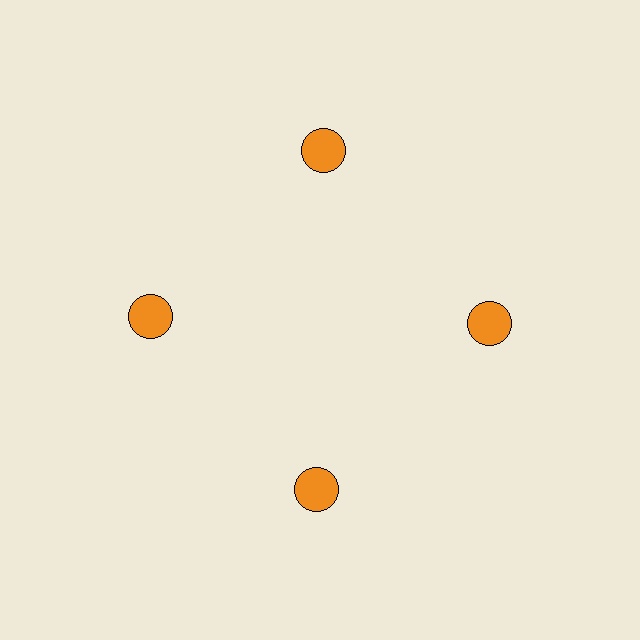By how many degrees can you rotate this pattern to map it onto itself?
The pattern maps onto itself every 90 degrees of rotation.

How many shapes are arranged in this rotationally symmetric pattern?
There are 4 shapes, arranged in 4 groups of 1.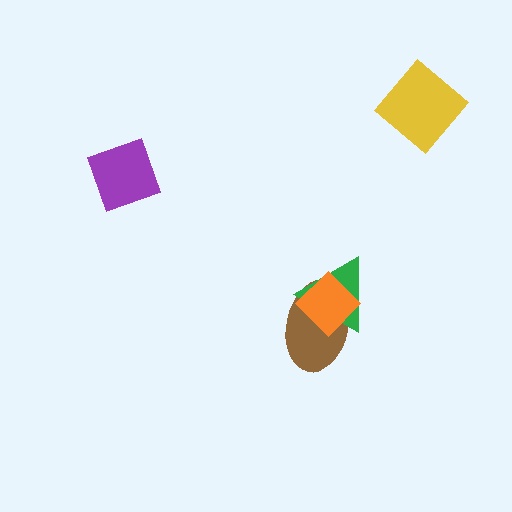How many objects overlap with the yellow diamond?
0 objects overlap with the yellow diamond.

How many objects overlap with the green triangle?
2 objects overlap with the green triangle.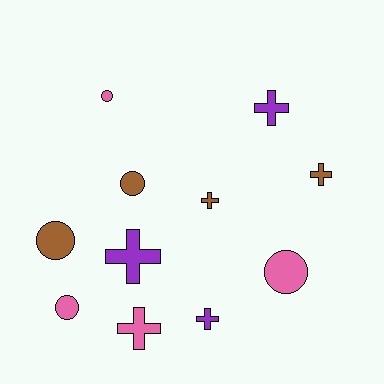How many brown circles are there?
There are 2 brown circles.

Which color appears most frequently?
Pink, with 4 objects.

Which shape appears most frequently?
Cross, with 6 objects.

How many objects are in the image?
There are 11 objects.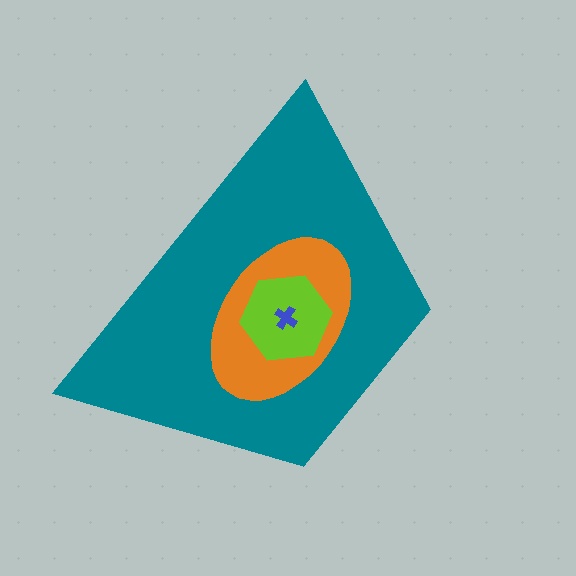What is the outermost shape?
The teal trapezoid.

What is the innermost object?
The blue cross.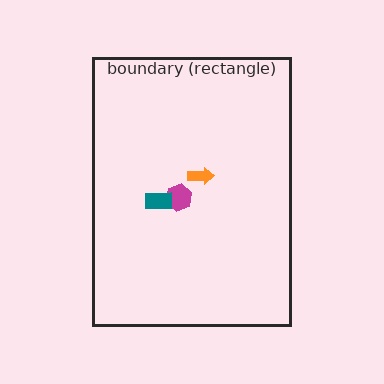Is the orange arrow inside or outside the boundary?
Inside.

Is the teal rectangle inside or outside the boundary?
Inside.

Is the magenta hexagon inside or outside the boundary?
Inside.